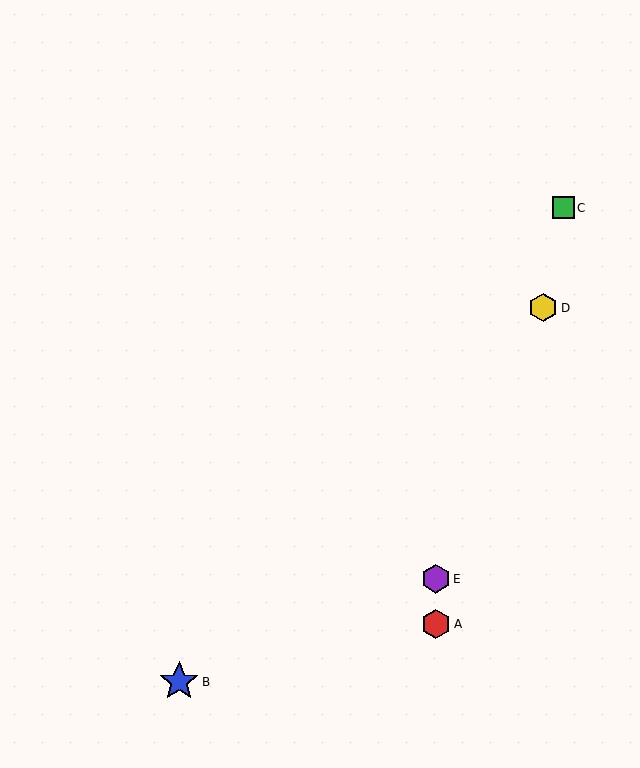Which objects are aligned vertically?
Objects A, E are aligned vertically.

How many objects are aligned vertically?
2 objects (A, E) are aligned vertically.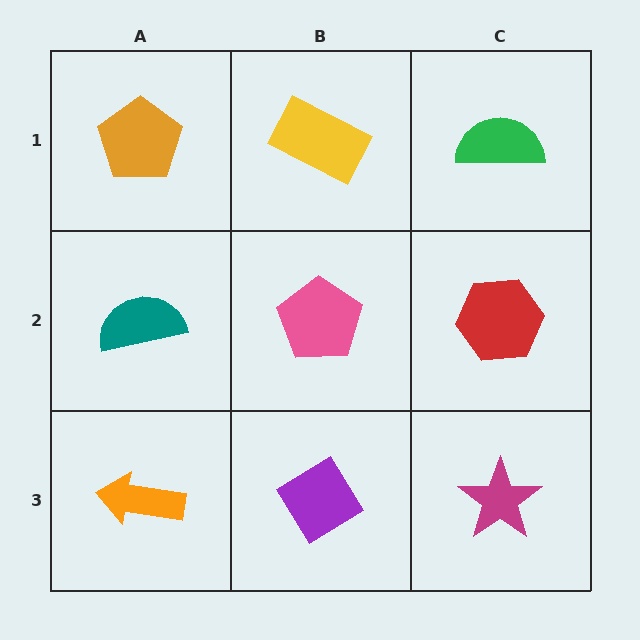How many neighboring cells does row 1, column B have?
3.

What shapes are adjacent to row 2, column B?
A yellow rectangle (row 1, column B), a purple diamond (row 3, column B), a teal semicircle (row 2, column A), a red hexagon (row 2, column C).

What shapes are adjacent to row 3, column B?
A pink pentagon (row 2, column B), an orange arrow (row 3, column A), a magenta star (row 3, column C).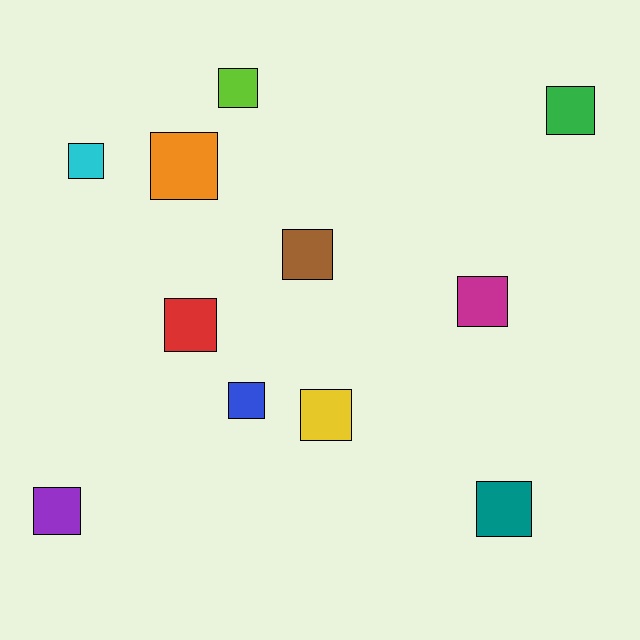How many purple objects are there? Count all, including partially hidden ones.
There is 1 purple object.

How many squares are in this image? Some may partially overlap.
There are 11 squares.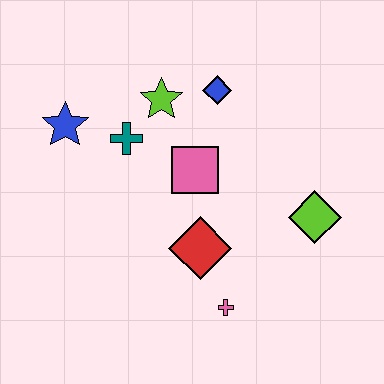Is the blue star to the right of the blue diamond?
No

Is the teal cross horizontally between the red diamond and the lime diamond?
No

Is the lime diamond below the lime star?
Yes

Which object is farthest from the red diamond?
The blue star is farthest from the red diamond.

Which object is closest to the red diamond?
The pink cross is closest to the red diamond.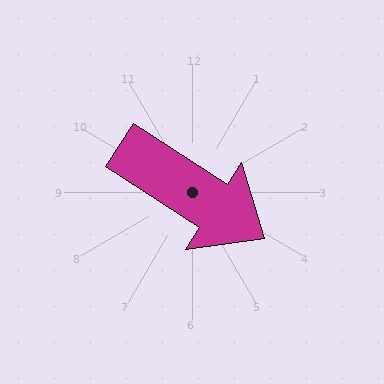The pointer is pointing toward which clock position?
Roughly 4 o'clock.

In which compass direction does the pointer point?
Southeast.